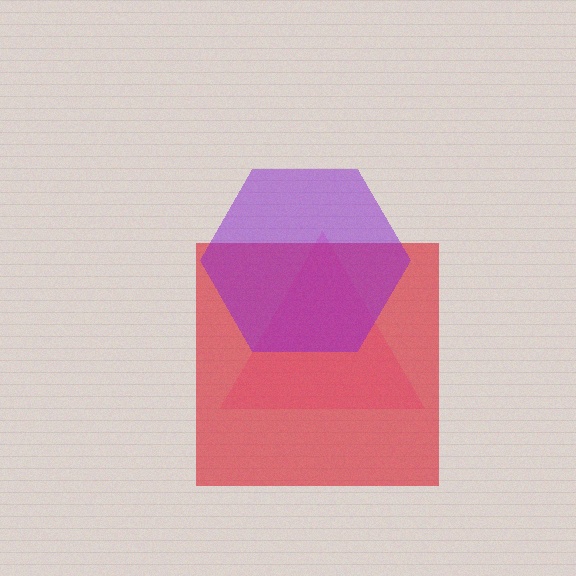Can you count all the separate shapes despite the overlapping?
Yes, there are 3 separate shapes.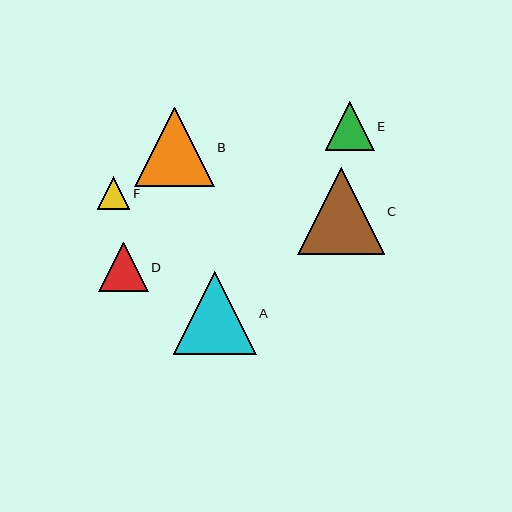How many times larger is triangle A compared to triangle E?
Triangle A is approximately 1.7 times the size of triangle E.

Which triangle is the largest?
Triangle C is the largest with a size of approximately 87 pixels.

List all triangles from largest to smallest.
From largest to smallest: C, A, B, D, E, F.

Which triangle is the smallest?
Triangle F is the smallest with a size of approximately 33 pixels.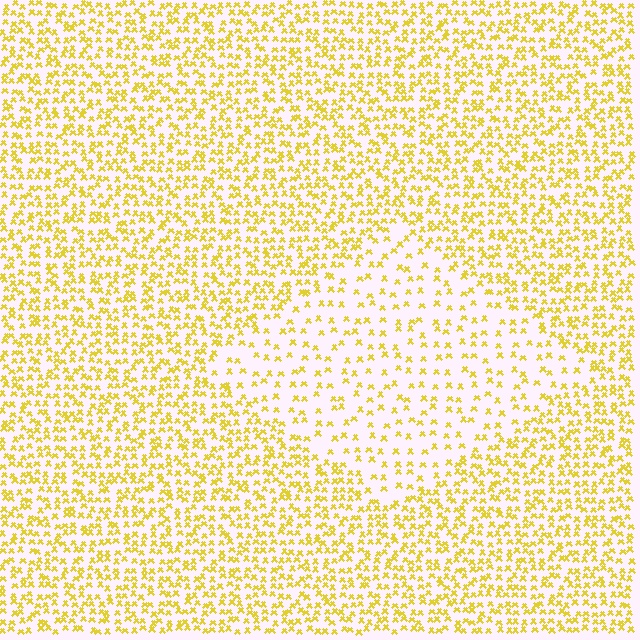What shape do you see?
I see a diamond.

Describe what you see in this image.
The image contains small yellow elements arranged at two different densities. A diamond-shaped region is visible where the elements are less densely packed than the surrounding area.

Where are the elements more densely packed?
The elements are more densely packed outside the diamond boundary.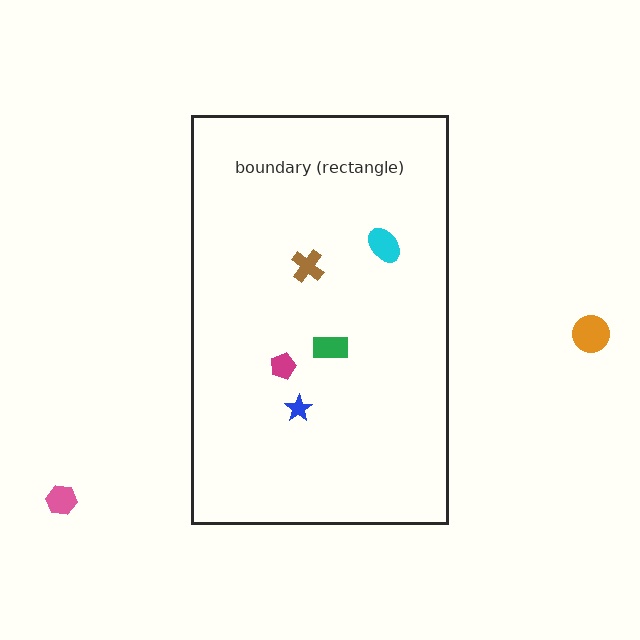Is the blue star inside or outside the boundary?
Inside.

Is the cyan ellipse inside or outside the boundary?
Inside.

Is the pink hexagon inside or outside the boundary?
Outside.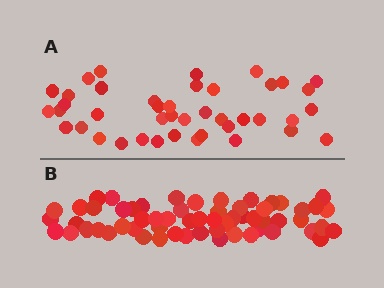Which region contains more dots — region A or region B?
Region B (the bottom region) has more dots.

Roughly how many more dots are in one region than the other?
Region B has approximately 20 more dots than region A.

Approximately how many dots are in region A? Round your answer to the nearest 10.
About 40 dots. (The exact count is 42, which rounds to 40.)